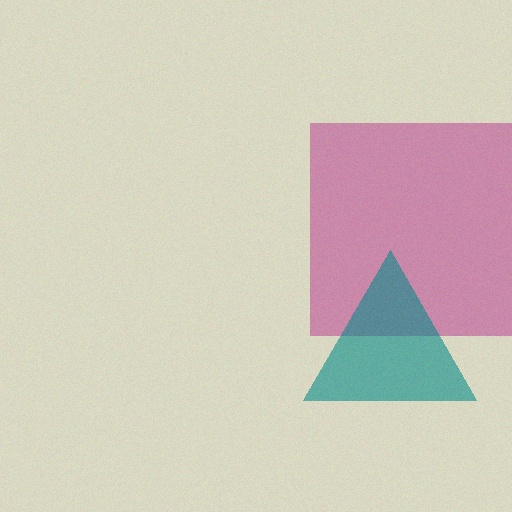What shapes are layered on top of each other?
The layered shapes are: a magenta square, a teal triangle.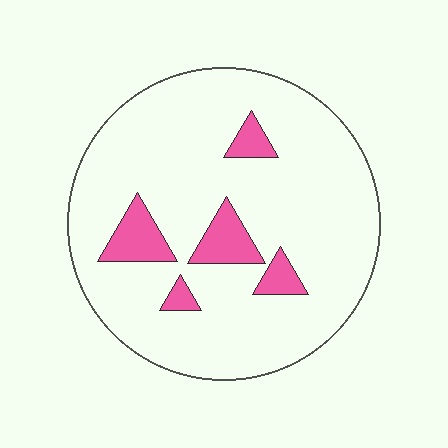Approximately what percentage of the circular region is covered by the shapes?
Approximately 10%.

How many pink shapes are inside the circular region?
5.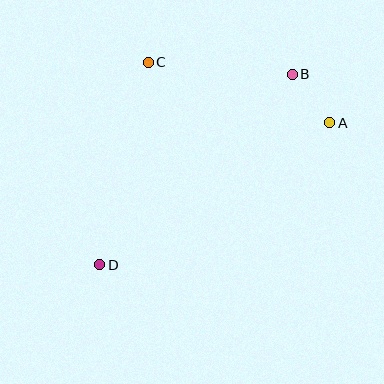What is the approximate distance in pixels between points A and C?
The distance between A and C is approximately 192 pixels.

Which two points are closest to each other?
Points A and B are closest to each other.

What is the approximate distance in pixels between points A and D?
The distance between A and D is approximately 270 pixels.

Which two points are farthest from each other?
Points B and D are farthest from each other.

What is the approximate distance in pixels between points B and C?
The distance between B and C is approximately 145 pixels.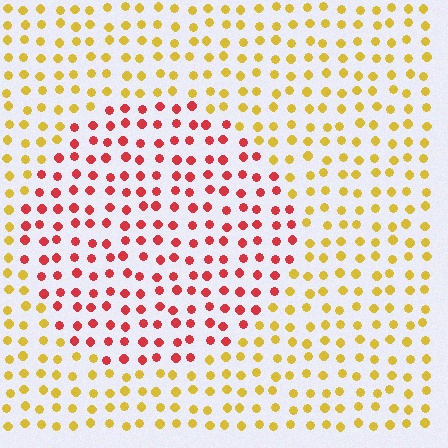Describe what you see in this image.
The image is filled with small yellow elements in a uniform arrangement. A circle-shaped region is visible where the elements are tinted to a slightly different hue, forming a subtle color boundary.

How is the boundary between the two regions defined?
The boundary is defined purely by a slight shift in hue (about 55 degrees). Spacing, size, and orientation are identical on both sides.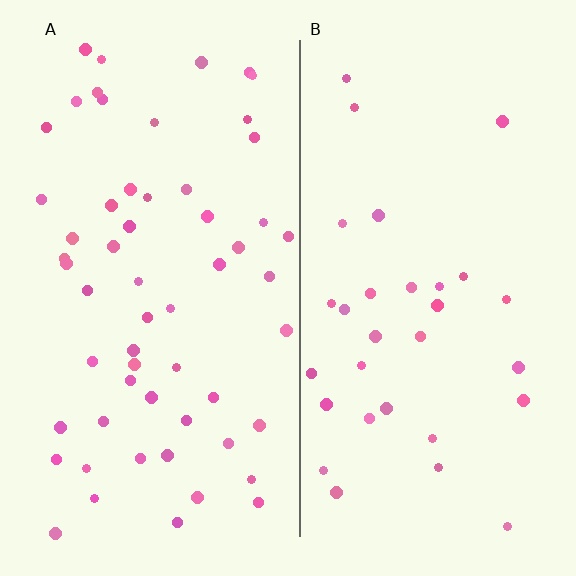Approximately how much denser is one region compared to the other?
Approximately 1.9× — region A over region B.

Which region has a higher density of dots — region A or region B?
A (the left).